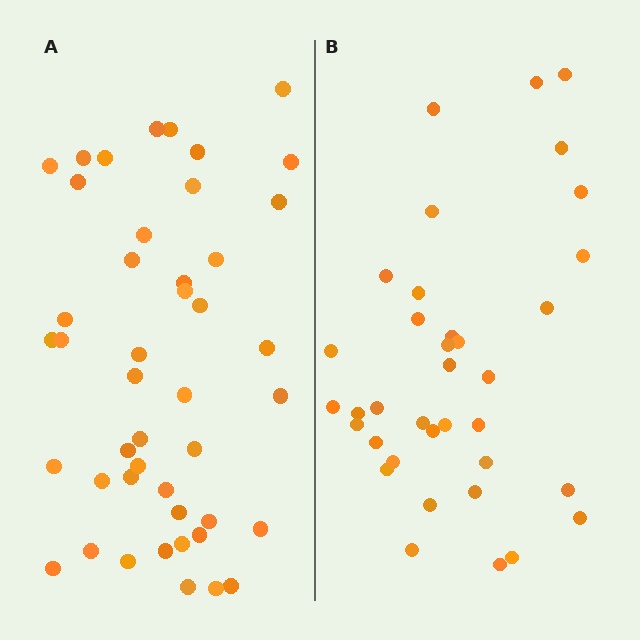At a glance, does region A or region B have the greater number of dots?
Region A (the left region) has more dots.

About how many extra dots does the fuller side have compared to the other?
Region A has roughly 8 or so more dots than region B.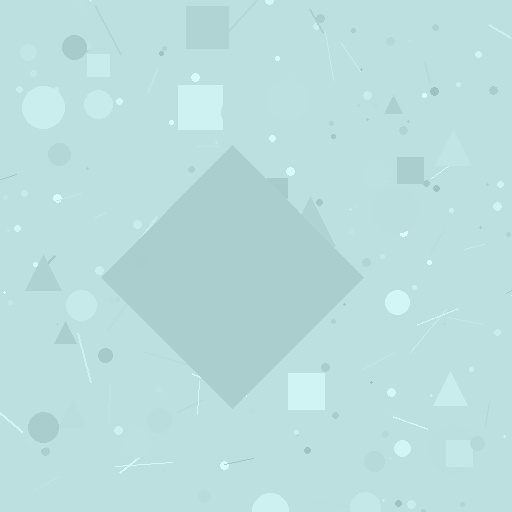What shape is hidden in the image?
A diamond is hidden in the image.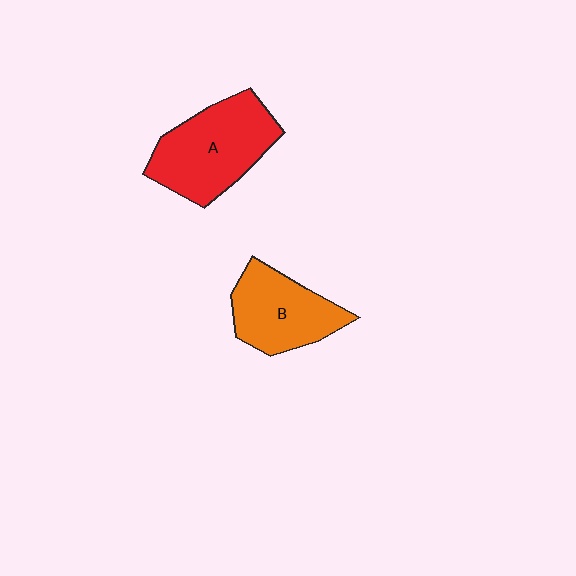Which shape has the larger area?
Shape A (red).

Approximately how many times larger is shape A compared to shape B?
Approximately 1.3 times.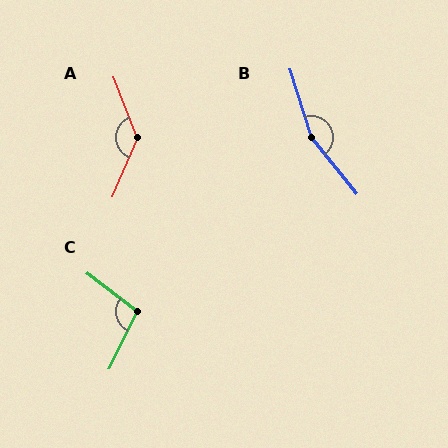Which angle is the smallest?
C, at approximately 101 degrees.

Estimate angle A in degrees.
Approximately 136 degrees.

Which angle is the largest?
B, at approximately 158 degrees.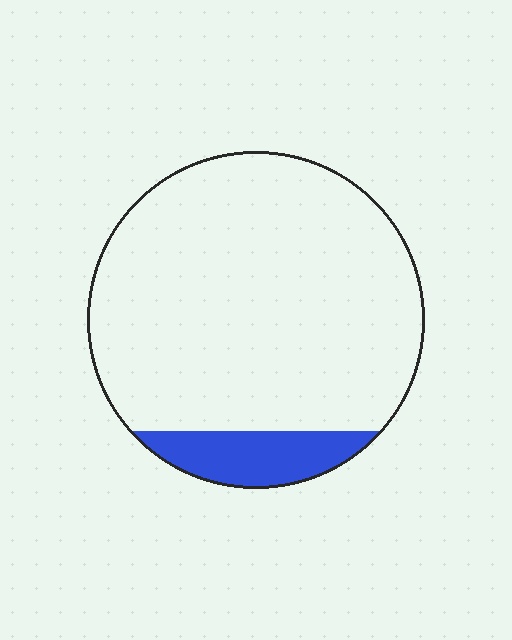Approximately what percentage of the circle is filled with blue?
Approximately 10%.